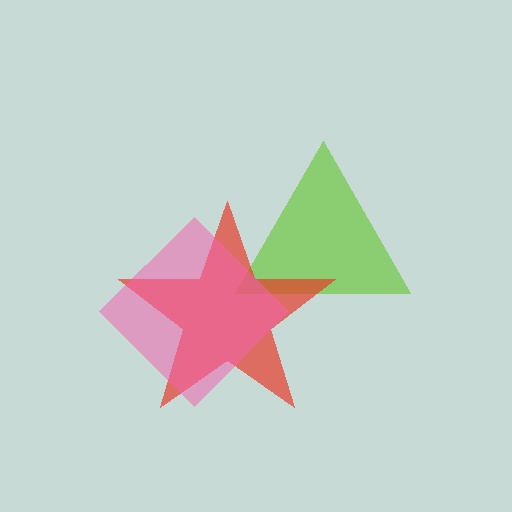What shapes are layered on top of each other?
The layered shapes are: a lime triangle, a red star, a pink diamond.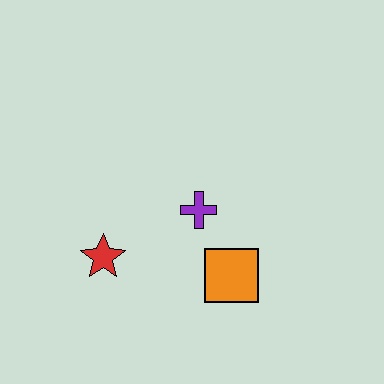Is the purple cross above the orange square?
Yes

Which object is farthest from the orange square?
The red star is farthest from the orange square.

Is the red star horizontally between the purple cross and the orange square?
No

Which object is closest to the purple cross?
The orange square is closest to the purple cross.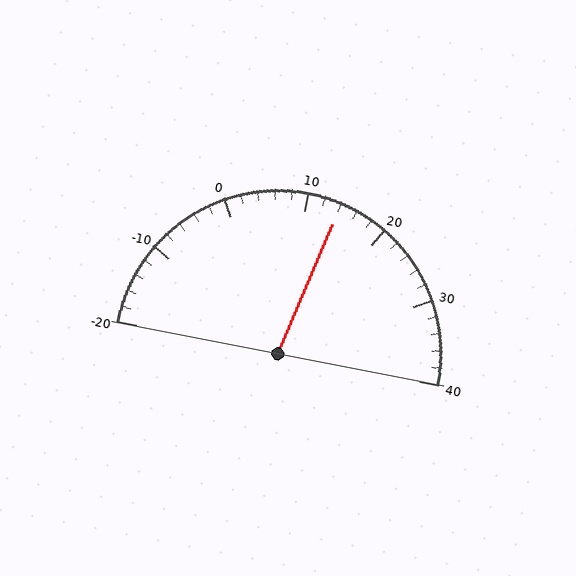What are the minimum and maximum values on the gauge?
The gauge ranges from -20 to 40.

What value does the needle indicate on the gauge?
The needle indicates approximately 14.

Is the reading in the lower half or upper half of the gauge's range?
The reading is in the upper half of the range (-20 to 40).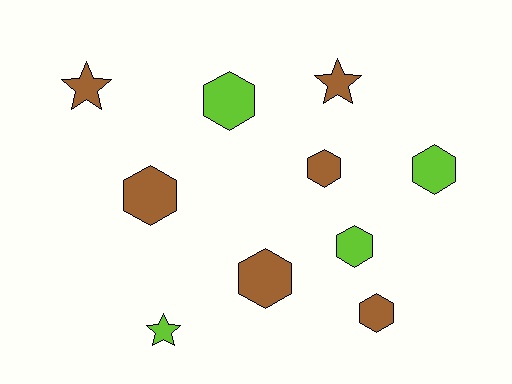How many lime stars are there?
There is 1 lime star.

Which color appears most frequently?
Brown, with 6 objects.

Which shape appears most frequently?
Hexagon, with 7 objects.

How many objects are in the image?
There are 10 objects.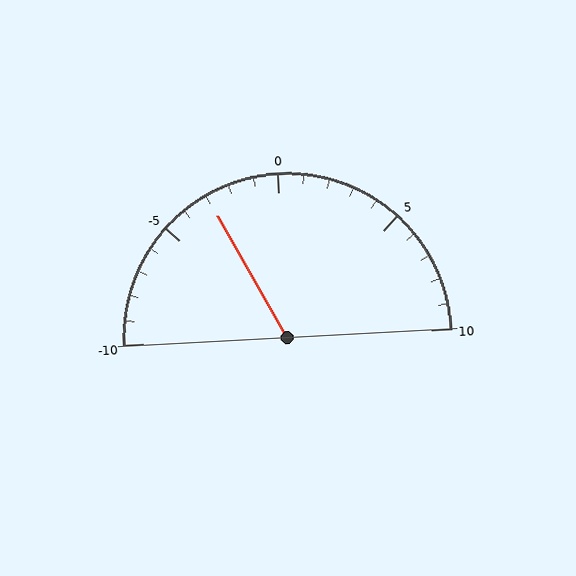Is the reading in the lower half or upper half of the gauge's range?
The reading is in the lower half of the range (-10 to 10).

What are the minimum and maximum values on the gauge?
The gauge ranges from -10 to 10.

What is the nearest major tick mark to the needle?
The nearest major tick mark is -5.